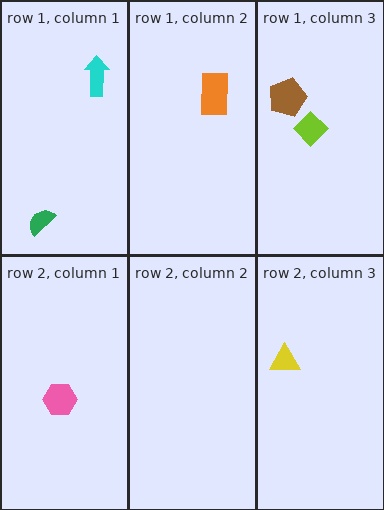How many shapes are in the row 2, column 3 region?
1.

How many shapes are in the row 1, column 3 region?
2.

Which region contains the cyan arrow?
The row 1, column 1 region.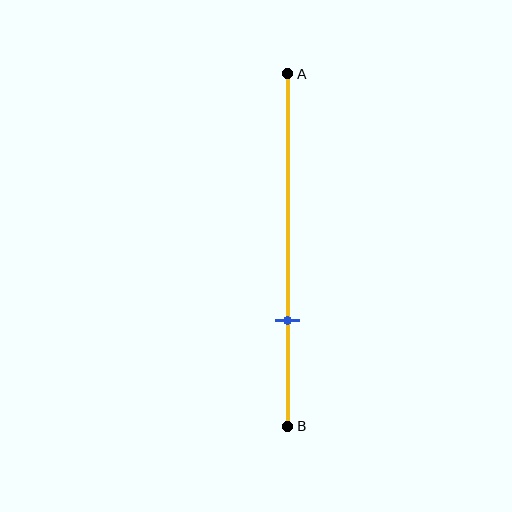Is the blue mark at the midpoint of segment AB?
No, the mark is at about 70% from A, not at the 50% midpoint.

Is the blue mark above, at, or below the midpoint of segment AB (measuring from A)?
The blue mark is below the midpoint of segment AB.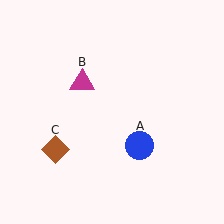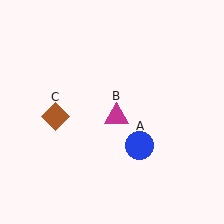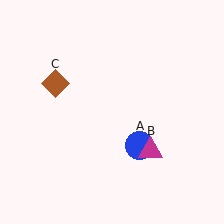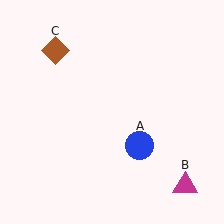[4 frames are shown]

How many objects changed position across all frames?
2 objects changed position: magenta triangle (object B), brown diamond (object C).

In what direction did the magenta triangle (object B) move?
The magenta triangle (object B) moved down and to the right.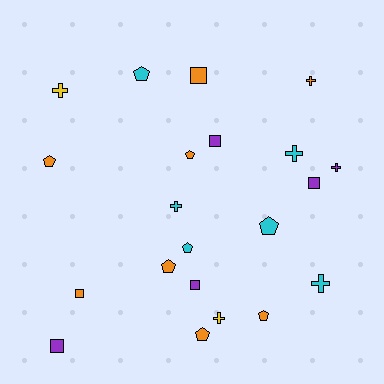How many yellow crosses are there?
There are 2 yellow crosses.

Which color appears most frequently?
Orange, with 8 objects.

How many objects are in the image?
There are 21 objects.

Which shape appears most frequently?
Pentagon, with 8 objects.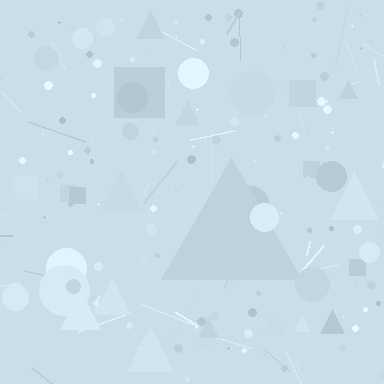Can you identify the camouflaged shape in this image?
The camouflaged shape is a triangle.